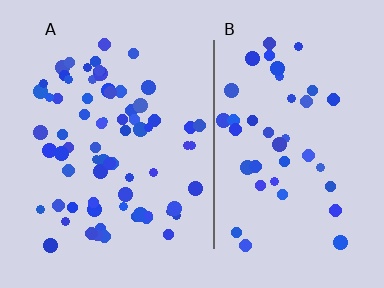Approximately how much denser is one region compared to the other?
Approximately 1.8× — region A over region B.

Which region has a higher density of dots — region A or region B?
A (the left).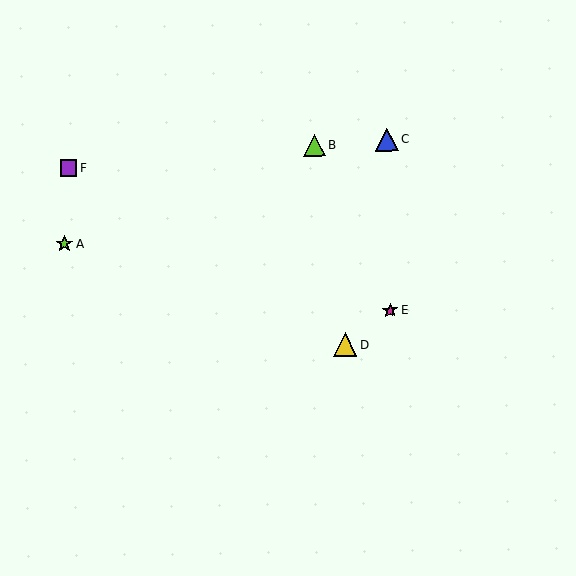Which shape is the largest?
The yellow triangle (labeled D) is the largest.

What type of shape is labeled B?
Shape B is a lime triangle.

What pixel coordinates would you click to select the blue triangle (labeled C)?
Click at (387, 139) to select the blue triangle C.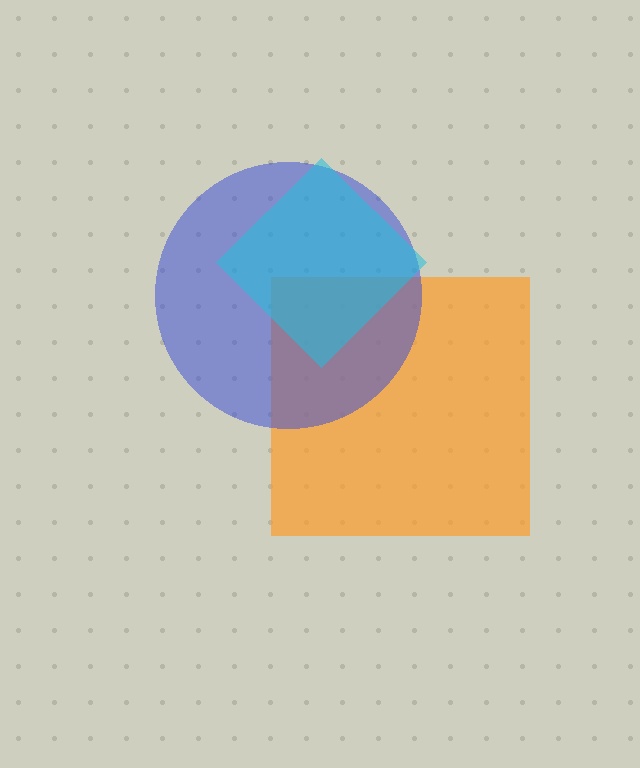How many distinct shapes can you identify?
There are 3 distinct shapes: an orange square, a blue circle, a cyan diamond.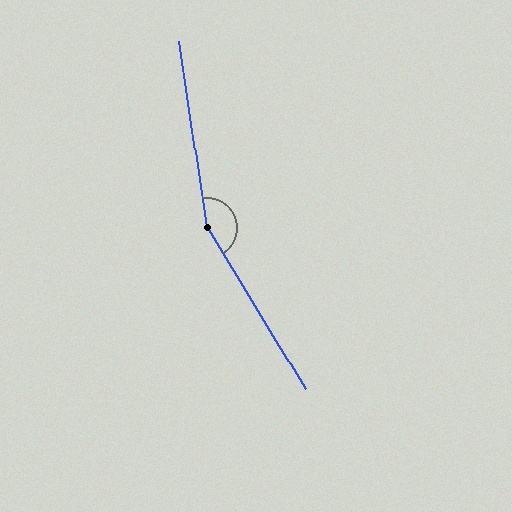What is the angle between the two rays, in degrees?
Approximately 157 degrees.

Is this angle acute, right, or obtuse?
It is obtuse.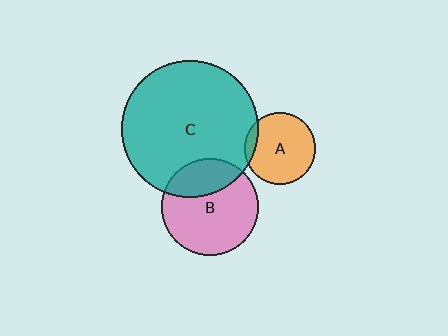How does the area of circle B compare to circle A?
Approximately 1.8 times.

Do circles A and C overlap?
Yes.